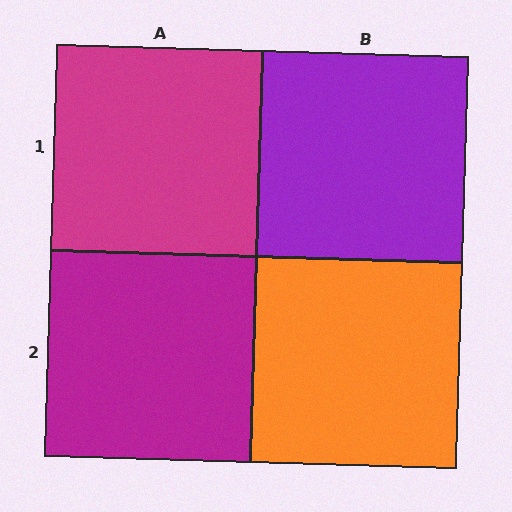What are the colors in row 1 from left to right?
Magenta, purple.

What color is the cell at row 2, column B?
Orange.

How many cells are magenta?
2 cells are magenta.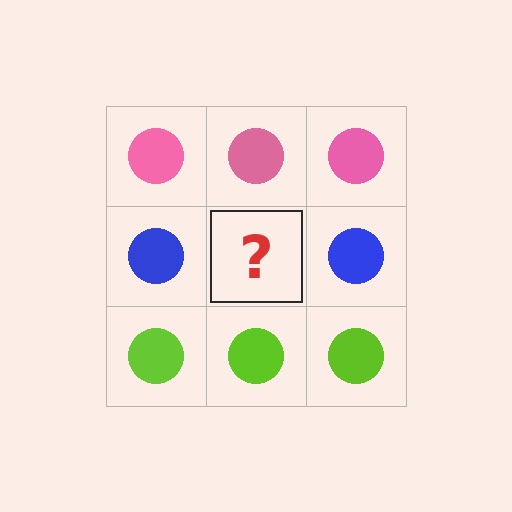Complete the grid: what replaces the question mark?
The question mark should be replaced with a blue circle.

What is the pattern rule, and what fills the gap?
The rule is that each row has a consistent color. The gap should be filled with a blue circle.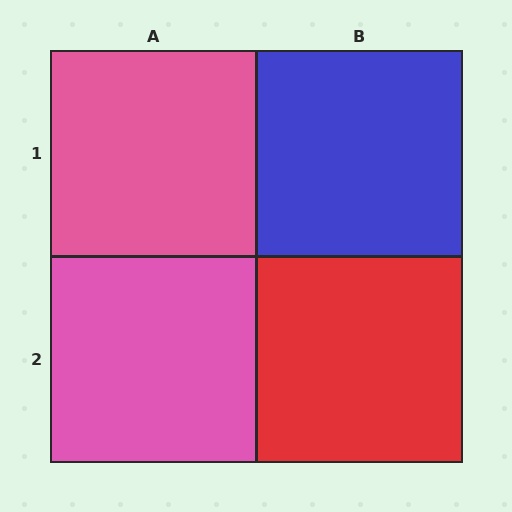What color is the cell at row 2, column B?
Red.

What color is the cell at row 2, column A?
Pink.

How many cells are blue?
1 cell is blue.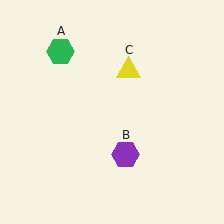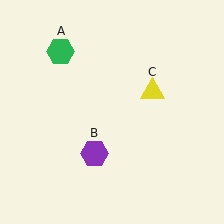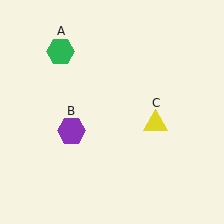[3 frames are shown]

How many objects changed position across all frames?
2 objects changed position: purple hexagon (object B), yellow triangle (object C).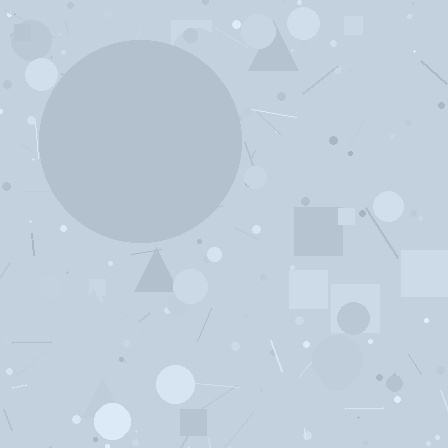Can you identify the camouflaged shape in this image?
The camouflaged shape is a circle.